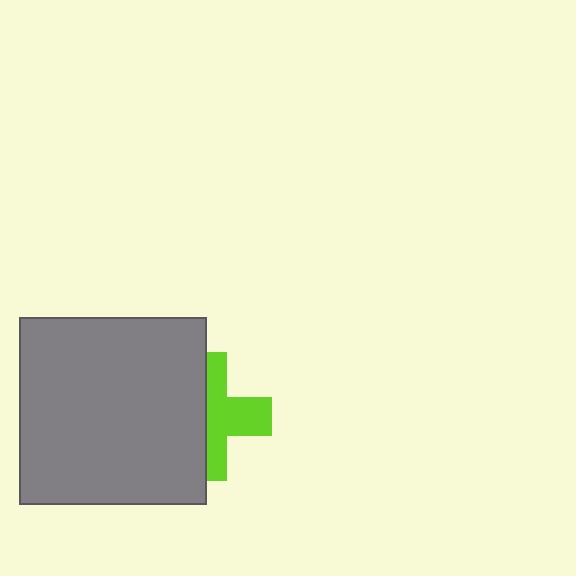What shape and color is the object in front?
The object in front is a gray square.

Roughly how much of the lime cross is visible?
About half of it is visible (roughly 50%).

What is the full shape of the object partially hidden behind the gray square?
The partially hidden object is a lime cross.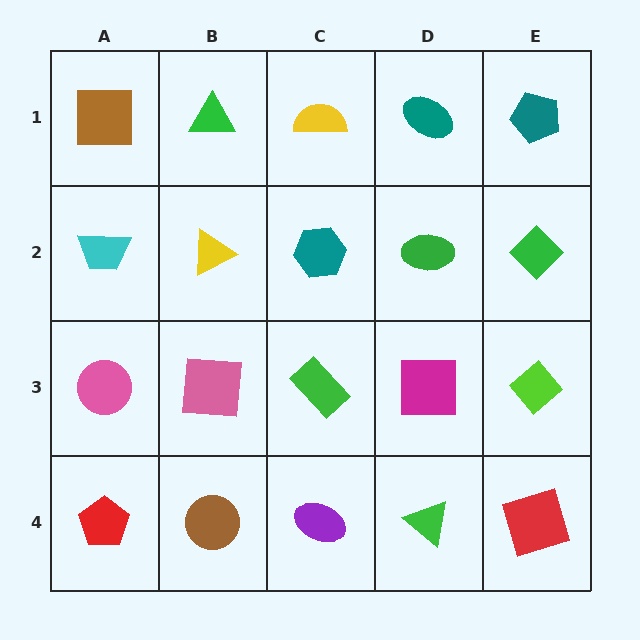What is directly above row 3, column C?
A teal hexagon.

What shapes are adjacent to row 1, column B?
A yellow triangle (row 2, column B), a brown square (row 1, column A), a yellow semicircle (row 1, column C).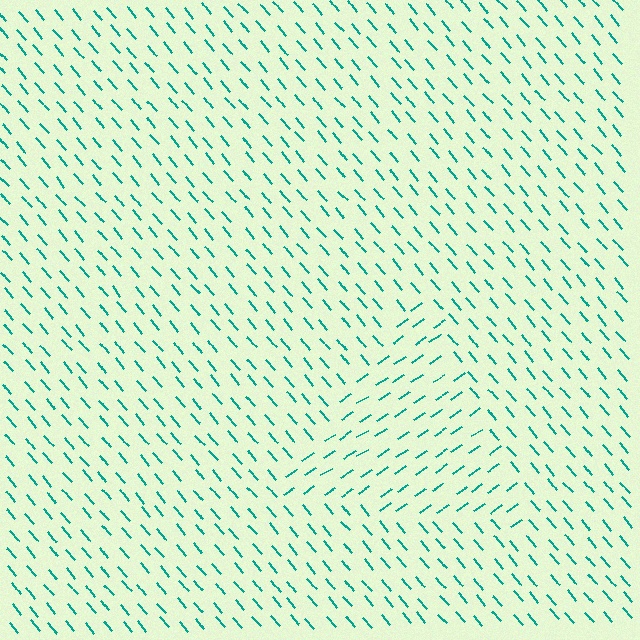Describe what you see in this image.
The image is filled with small teal line segments. A triangle region in the image has lines oriented differently from the surrounding lines, creating a visible texture boundary.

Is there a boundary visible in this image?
Yes, there is a texture boundary formed by a change in line orientation.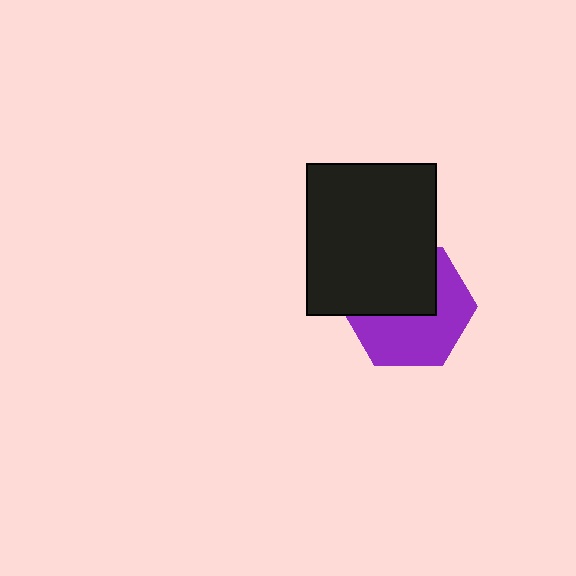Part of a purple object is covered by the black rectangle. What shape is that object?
It is a hexagon.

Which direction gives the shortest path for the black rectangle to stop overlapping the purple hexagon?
Moving up gives the shortest separation.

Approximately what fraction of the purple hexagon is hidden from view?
Roughly 46% of the purple hexagon is hidden behind the black rectangle.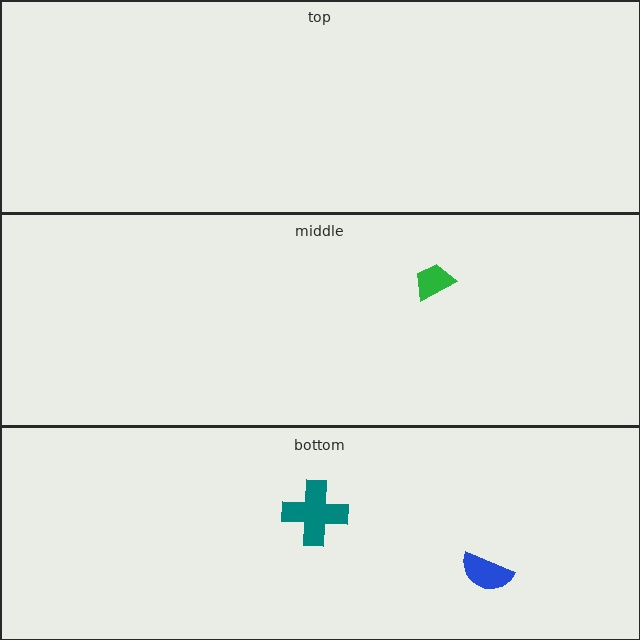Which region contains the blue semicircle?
The bottom region.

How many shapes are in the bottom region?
2.